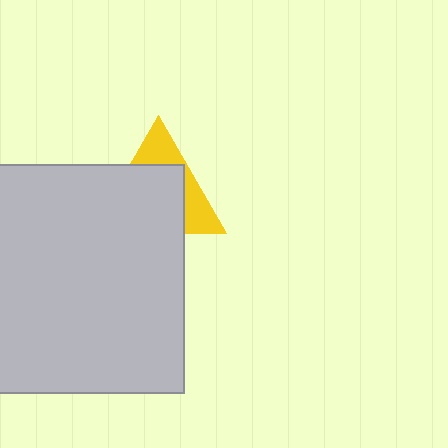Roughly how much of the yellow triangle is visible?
A small part of it is visible (roughly 35%).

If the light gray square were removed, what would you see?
You would see the complete yellow triangle.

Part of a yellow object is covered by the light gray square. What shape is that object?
It is a triangle.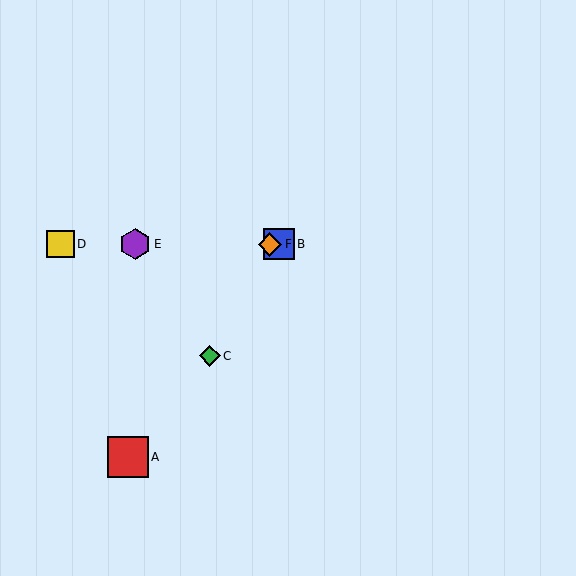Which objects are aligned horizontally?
Objects B, D, E, F are aligned horizontally.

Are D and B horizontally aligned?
Yes, both are at y≈244.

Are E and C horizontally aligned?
No, E is at y≈244 and C is at y≈356.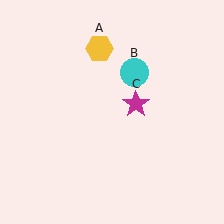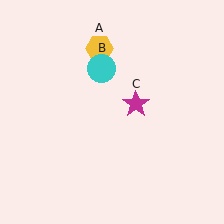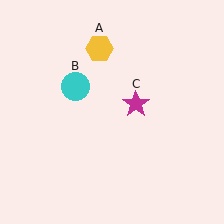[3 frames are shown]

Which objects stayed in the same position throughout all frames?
Yellow hexagon (object A) and magenta star (object C) remained stationary.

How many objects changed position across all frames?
1 object changed position: cyan circle (object B).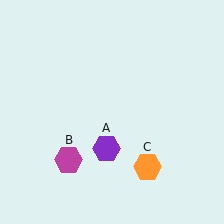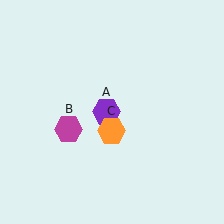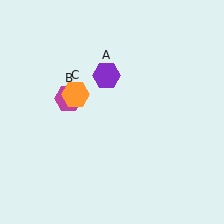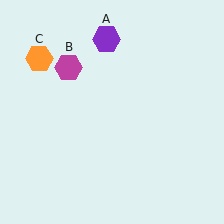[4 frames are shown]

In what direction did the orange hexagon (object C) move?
The orange hexagon (object C) moved up and to the left.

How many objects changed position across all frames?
3 objects changed position: purple hexagon (object A), magenta hexagon (object B), orange hexagon (object C).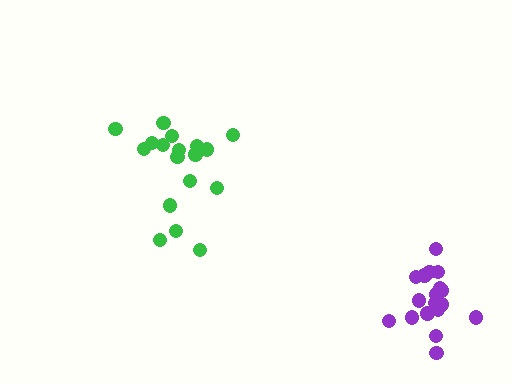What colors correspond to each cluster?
The clusters are colored: purple, green.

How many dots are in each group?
Group 1: 19 dots, Group 2: 18 dots (37 total).